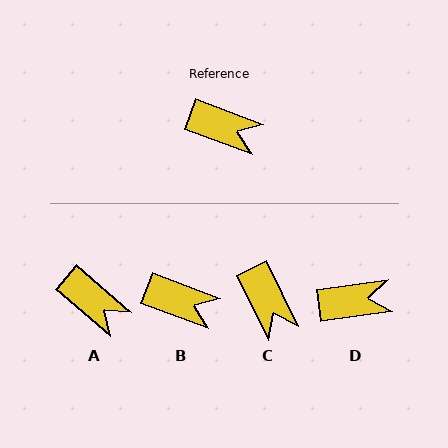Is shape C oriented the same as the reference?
No, it is off by about 43 degrees.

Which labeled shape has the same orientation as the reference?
B.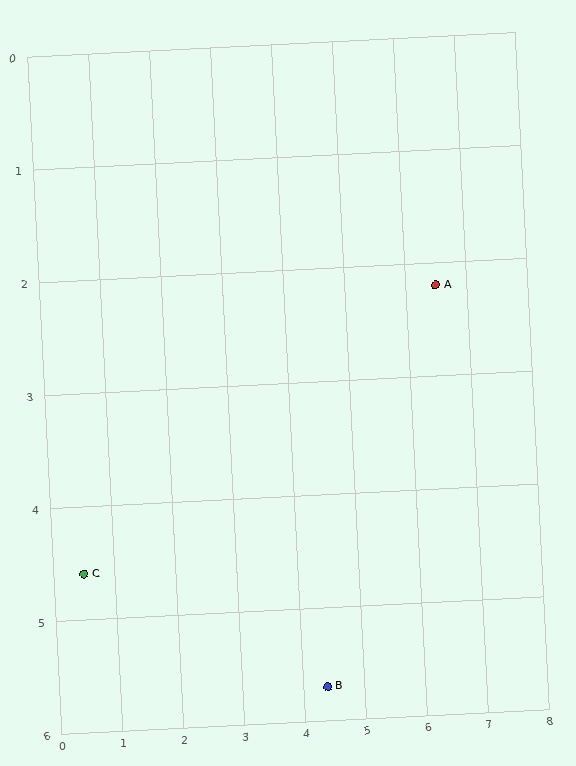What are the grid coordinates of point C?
Point C is at approximately (0.5, 4.6).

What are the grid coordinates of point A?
Point A is at approximately (6.5, 2.2).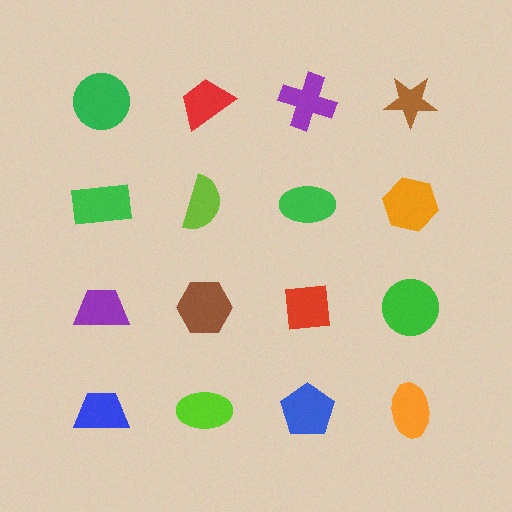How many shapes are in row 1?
4 shapes.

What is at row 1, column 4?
A brown star.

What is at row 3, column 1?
A purple trapezoid.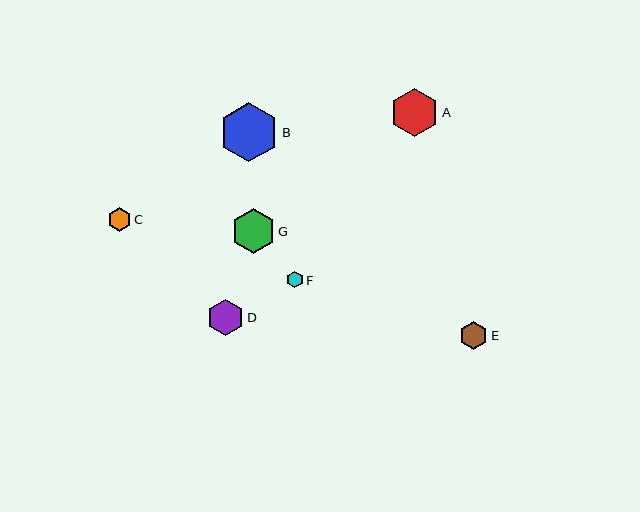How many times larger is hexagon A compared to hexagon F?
Hexagon A is approximately 2.9 times the size of hexagon F.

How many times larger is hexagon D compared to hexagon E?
Hexagon D is approximately 1.3 times the size of hexagon E.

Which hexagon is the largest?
Hexagon B is the largest with a size of approximately 59 pixels.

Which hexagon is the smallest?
Hexagon F is the smallest with a size of approximately 17 pixels.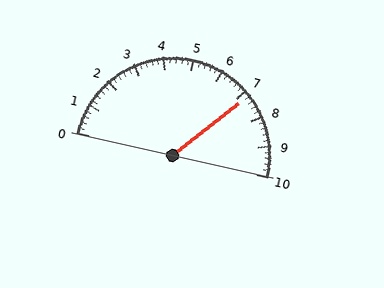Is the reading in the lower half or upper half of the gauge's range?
The reading is in the upper half of the range (0 to 10).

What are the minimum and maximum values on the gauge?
The gauge ranges from 0 to 10.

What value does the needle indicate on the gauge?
The needle indicates approximately 7.2.